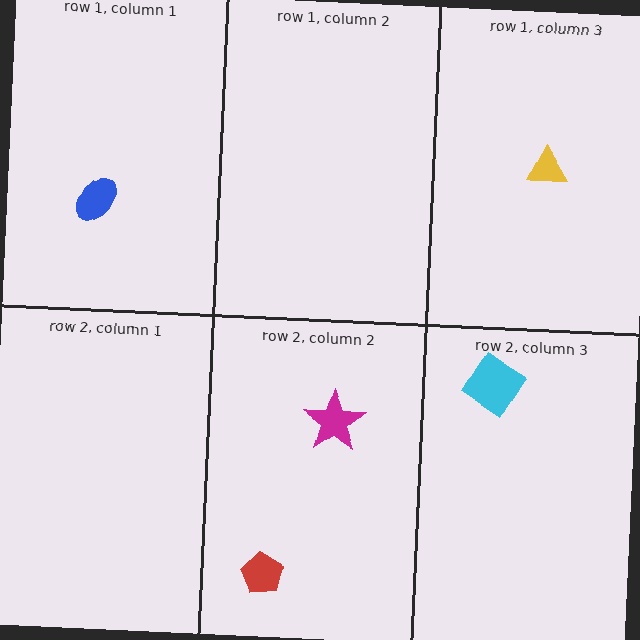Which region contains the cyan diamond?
The row 2, column 3 region.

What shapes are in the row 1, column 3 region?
The yellow triangle.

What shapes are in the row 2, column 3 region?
The cyan diamond.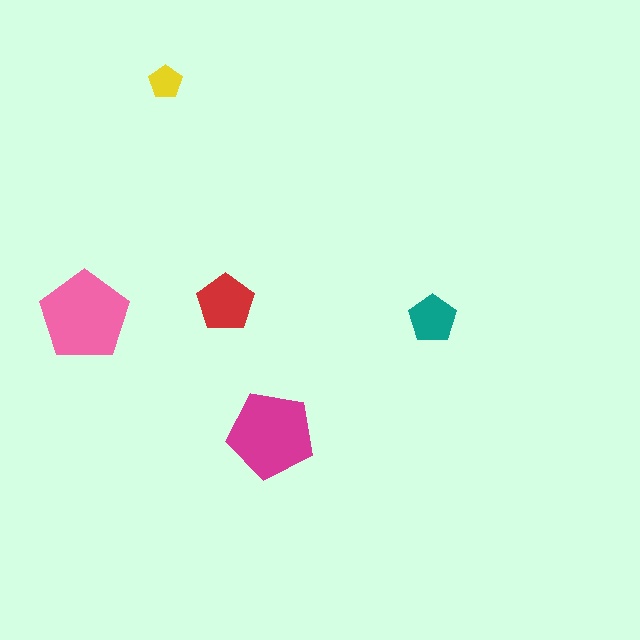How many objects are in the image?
There are 5 objects in the image.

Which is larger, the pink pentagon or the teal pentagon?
The pink one.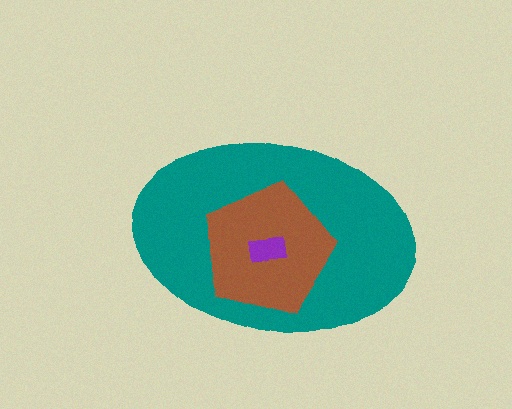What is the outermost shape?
The teal ellipse.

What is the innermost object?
The purple rectangle.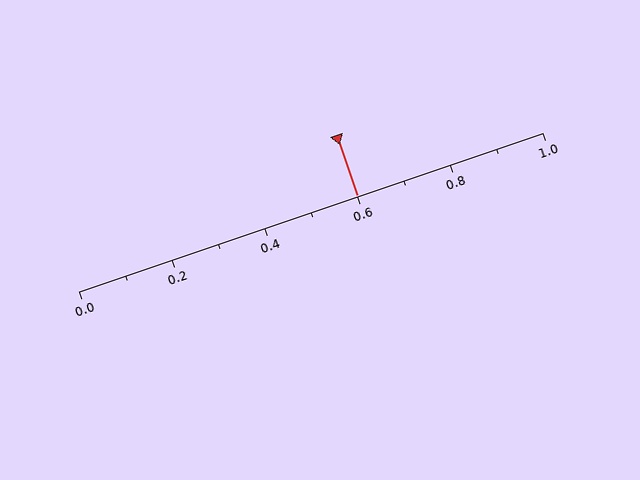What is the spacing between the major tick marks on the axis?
The major ticks are spaced 0.2 apart.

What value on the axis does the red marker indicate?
The marker indicates approximately 0.6.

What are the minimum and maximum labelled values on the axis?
The axis runs from 0.0 to 1.0.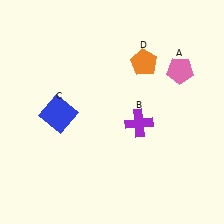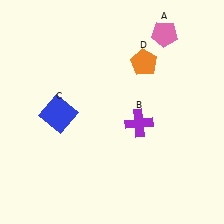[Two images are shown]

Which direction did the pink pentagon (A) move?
The pink pentagon (A) moved up.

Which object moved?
The pink pentagon (A) moved up.